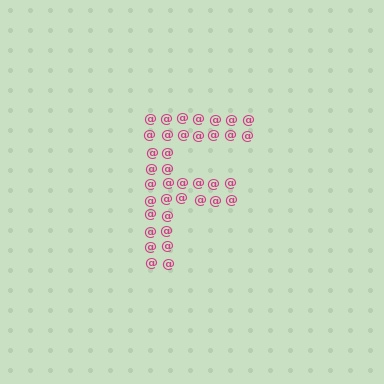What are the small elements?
The small elements are at signs.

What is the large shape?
The large shape is the letter F.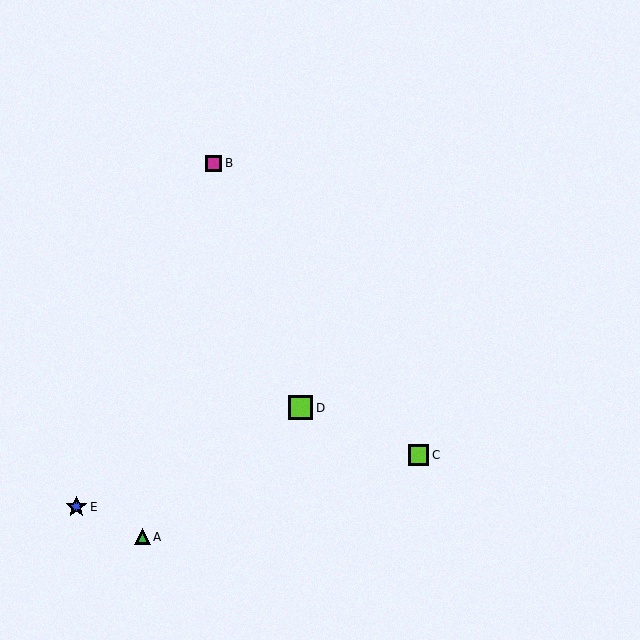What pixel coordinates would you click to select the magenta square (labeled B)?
Click at (213, 163) to select the magenta square B.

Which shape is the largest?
The lime square (labeled D) is the largest.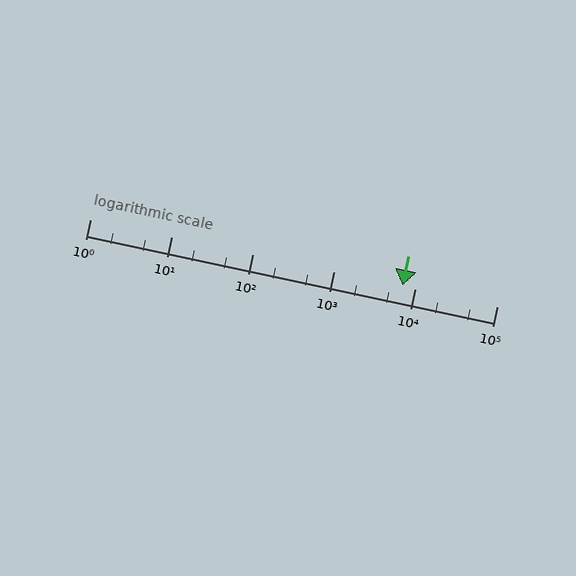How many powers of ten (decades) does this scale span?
The scale spans 5 decades, from 1 to 100000.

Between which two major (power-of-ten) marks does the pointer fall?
The pointer is between 1000 and 10000.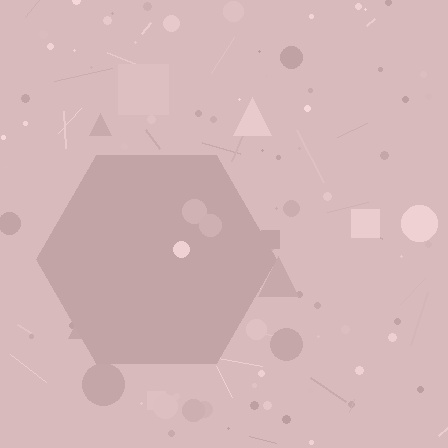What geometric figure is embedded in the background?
A hexagon is embedded in the background.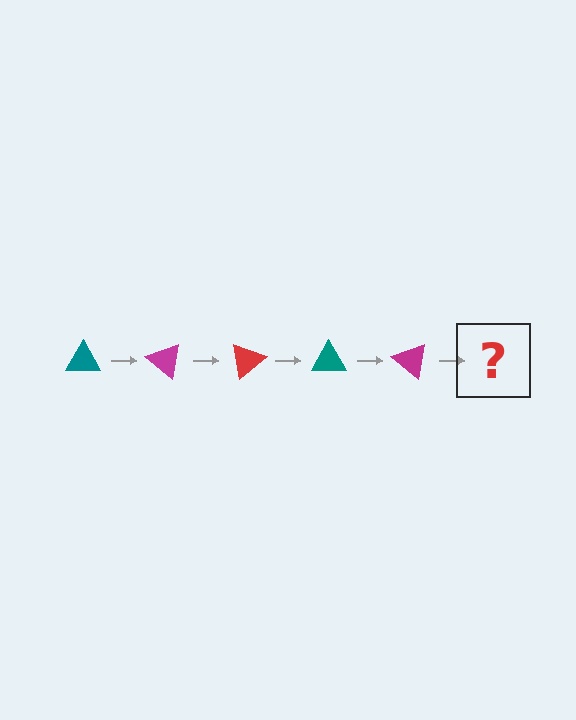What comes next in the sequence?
The next element should be a red triangle, rotated 200 degrees from the start.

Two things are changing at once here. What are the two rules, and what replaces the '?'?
The two rules are that it rotates 40 degrees each step and the color cycles through teal, magenta, and red. The '?' should be a red triangle, rotated 200 degrees from the start.